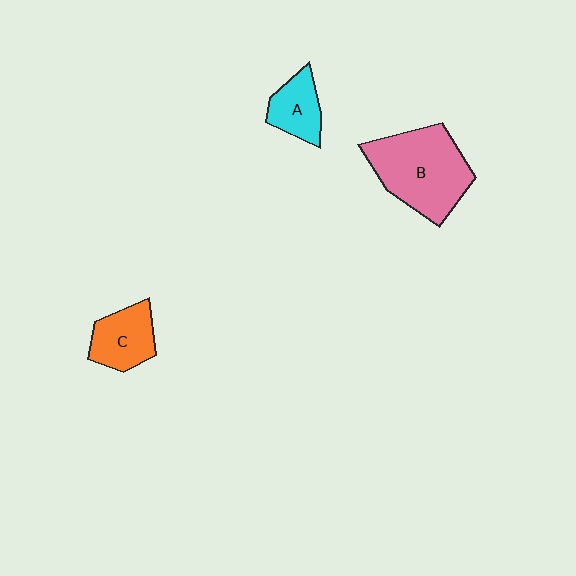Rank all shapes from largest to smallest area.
From largest to smallest: B (pink), C (orange), A (cyan).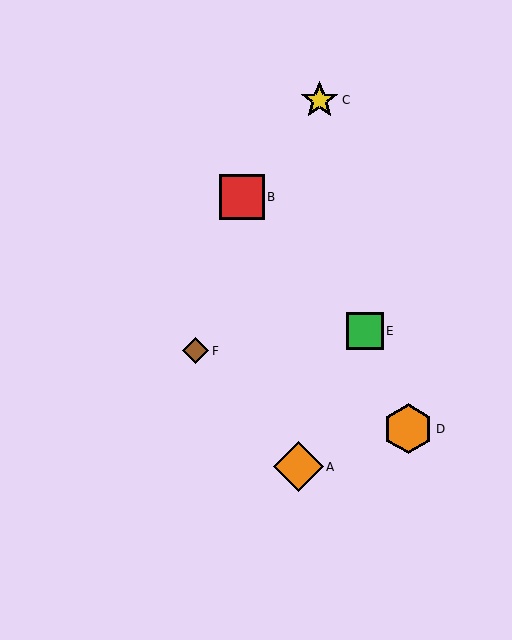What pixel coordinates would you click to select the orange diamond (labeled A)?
Click at (298, 467) to select the orange diamond A.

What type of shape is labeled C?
Shape C is a yellow star.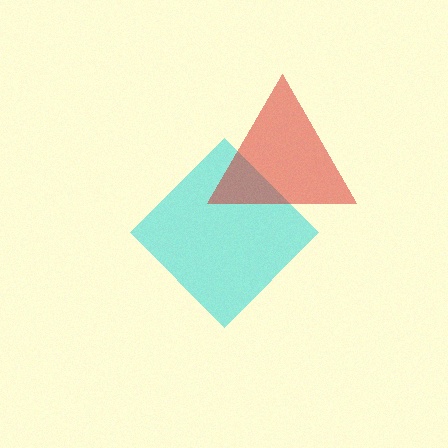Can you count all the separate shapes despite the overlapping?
Yes, there are 2 separate shapes.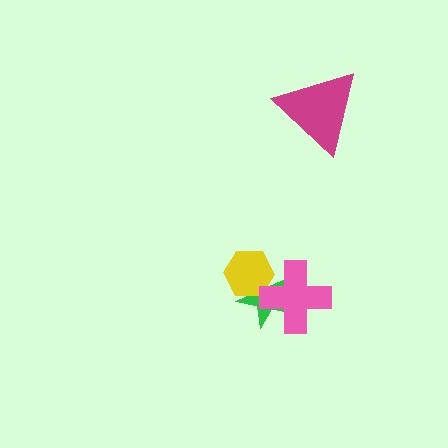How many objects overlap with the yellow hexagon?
2 objects overlap with the yellow hexagon.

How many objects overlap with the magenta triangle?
0 objects overlap with the magenta triangle.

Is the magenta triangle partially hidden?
No, no other shape covers it.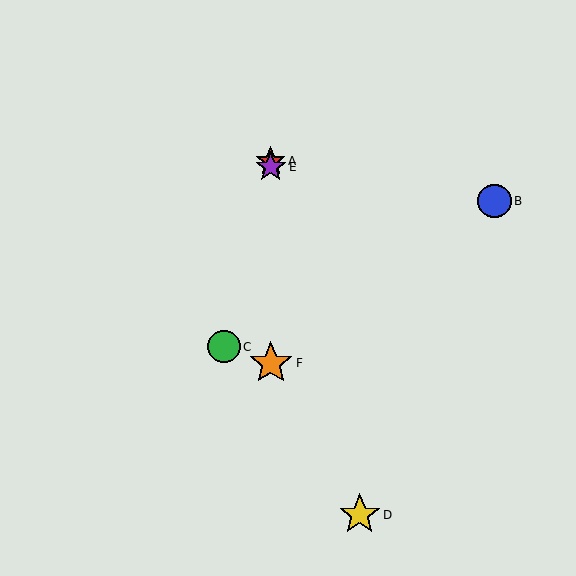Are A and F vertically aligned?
Yes, both are at x≈271.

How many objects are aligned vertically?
3 objects (A, E, F) are aligned vertically.